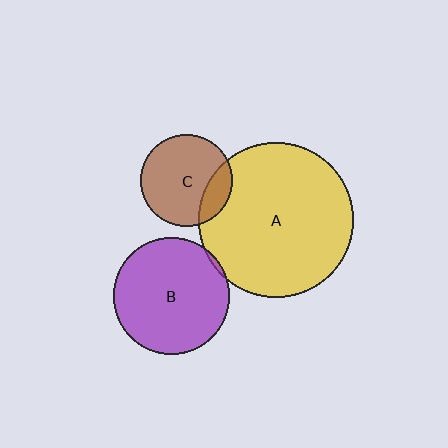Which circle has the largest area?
Circle A (yellow).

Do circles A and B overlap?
Yes.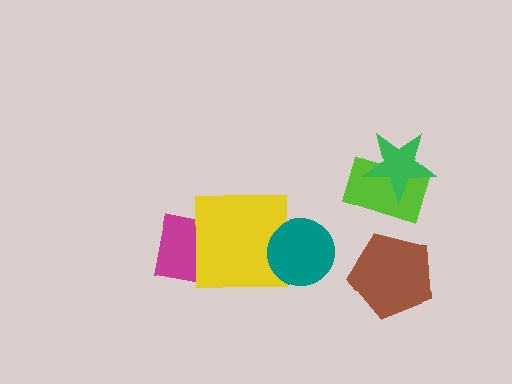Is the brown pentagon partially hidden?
No, no other shape covers it.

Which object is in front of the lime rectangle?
The green star is in front of the lime rectangle.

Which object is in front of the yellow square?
The teal circle is in front of the yellow square.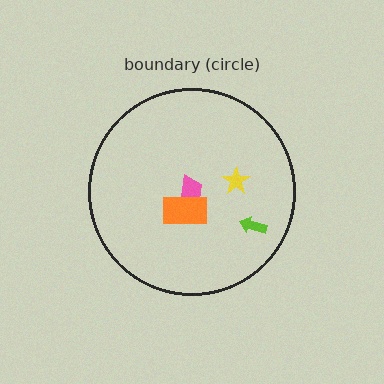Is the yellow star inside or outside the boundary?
Inside.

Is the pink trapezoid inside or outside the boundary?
Inside.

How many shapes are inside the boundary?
4 inside, 0 outside.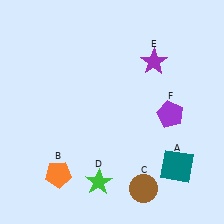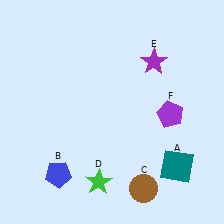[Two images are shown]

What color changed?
The pentagon (B) changed from orange in Image 1 to blue in Image 2.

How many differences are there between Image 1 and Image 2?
There is 1 difference between the two images.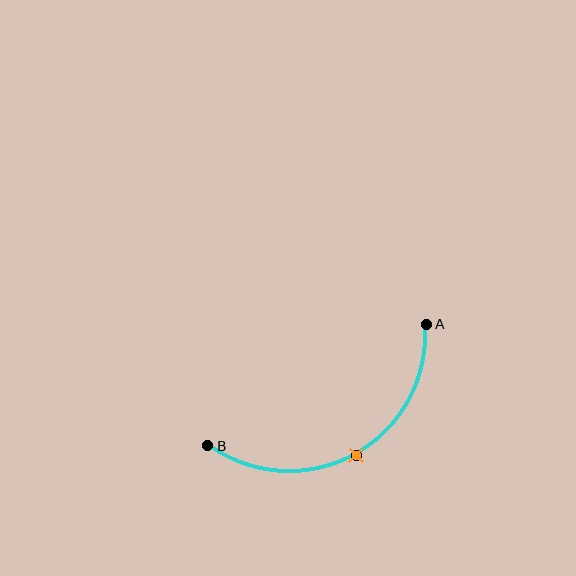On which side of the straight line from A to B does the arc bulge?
The arc bulges below the straight line connecting A and B.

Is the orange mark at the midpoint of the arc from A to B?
Yes. The orange mark lies on the arc at equal arc-length from both A and B — it is the arc midpoint.